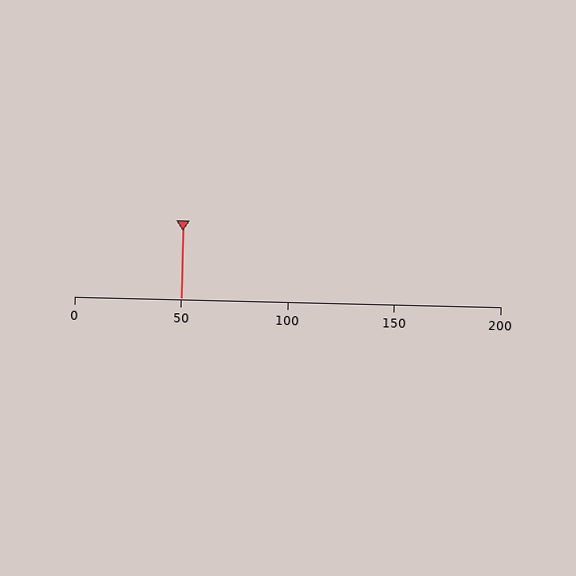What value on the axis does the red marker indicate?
The marker indicates approximately 50.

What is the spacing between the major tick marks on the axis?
The major ticks are spaced 50 apart.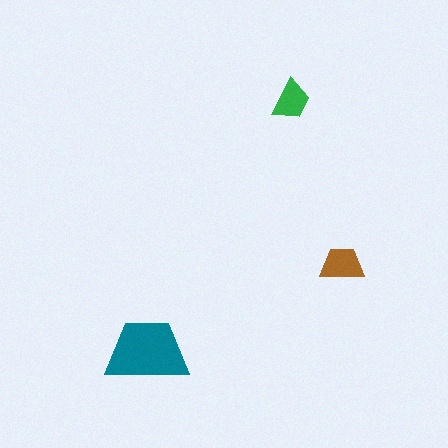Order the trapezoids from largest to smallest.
the teal one, the brown one, the green one.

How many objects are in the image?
There are 3 objects in the image.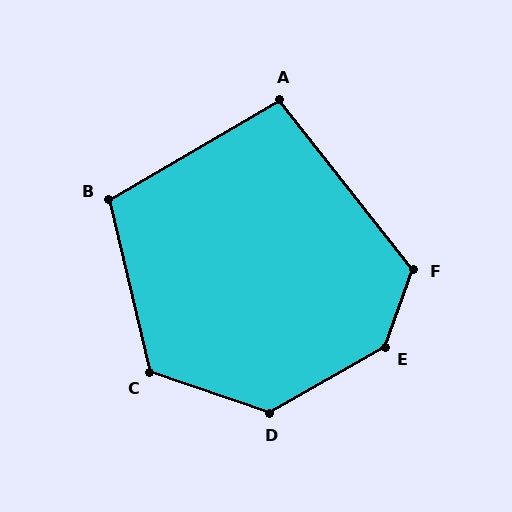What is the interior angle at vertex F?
Approximately 122 degrees (obtuse).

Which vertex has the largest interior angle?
E, at approximately 140 degrees.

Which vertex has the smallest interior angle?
A, at approximately 98 degrees.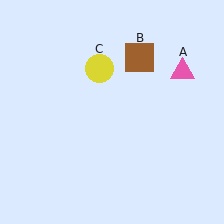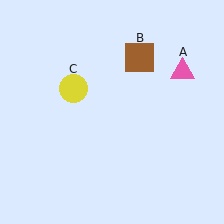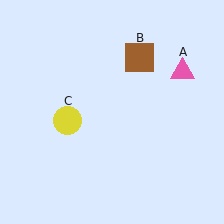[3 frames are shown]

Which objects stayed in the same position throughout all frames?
Pink triangle (object A) and brown square (object B) remained stationary.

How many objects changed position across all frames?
1 object changed position: yellow circle (object C).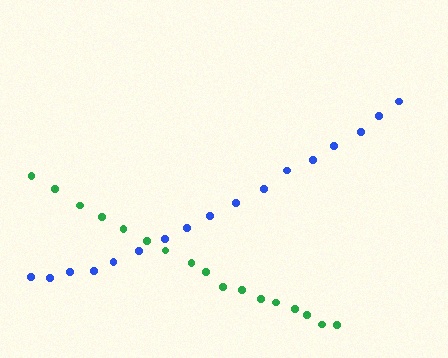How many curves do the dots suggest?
There are 2 distinct paths.